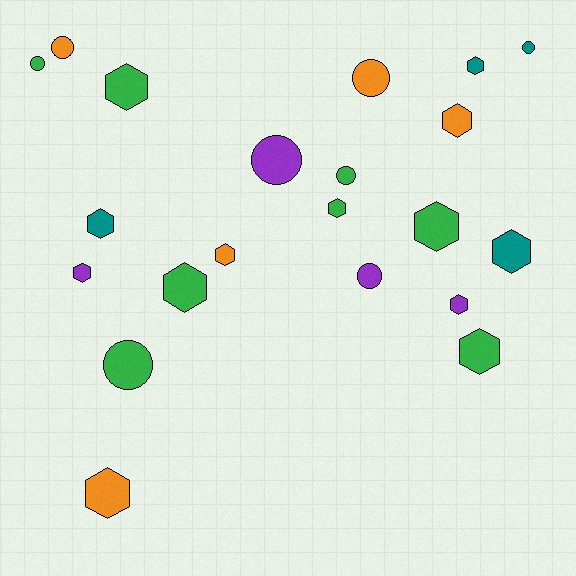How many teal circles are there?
There is 1 teal circle.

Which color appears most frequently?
Green, with 8 objects.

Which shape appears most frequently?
Hexagon, with 13 objects.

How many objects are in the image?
There are 21 objects.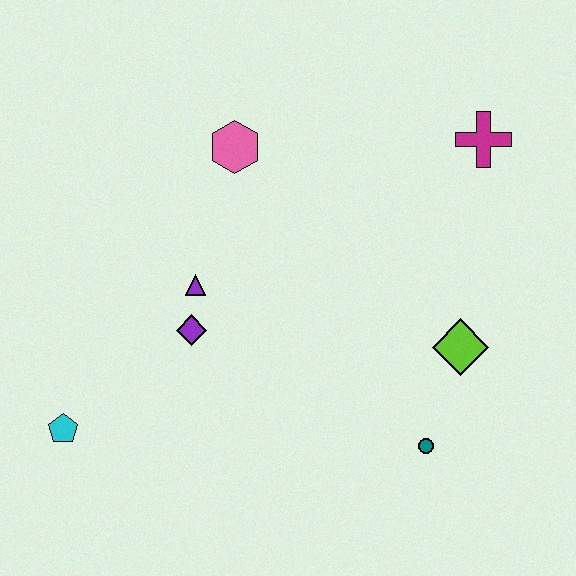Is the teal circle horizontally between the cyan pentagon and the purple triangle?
No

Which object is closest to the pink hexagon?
The purple triangle is closest to the pink hexagon.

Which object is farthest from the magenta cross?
The cyan pentagon is farthest from the magenta cross.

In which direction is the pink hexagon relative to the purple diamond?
The pink hexagon is above the purple diamond.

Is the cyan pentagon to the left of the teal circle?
Yes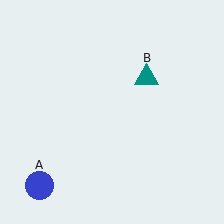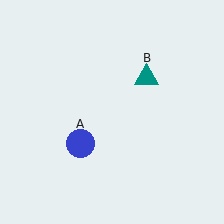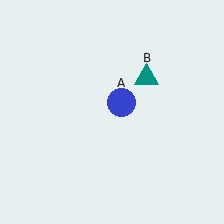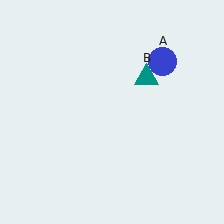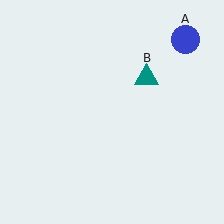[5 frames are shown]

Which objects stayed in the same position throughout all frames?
Teal triangle (object B) remained stationary.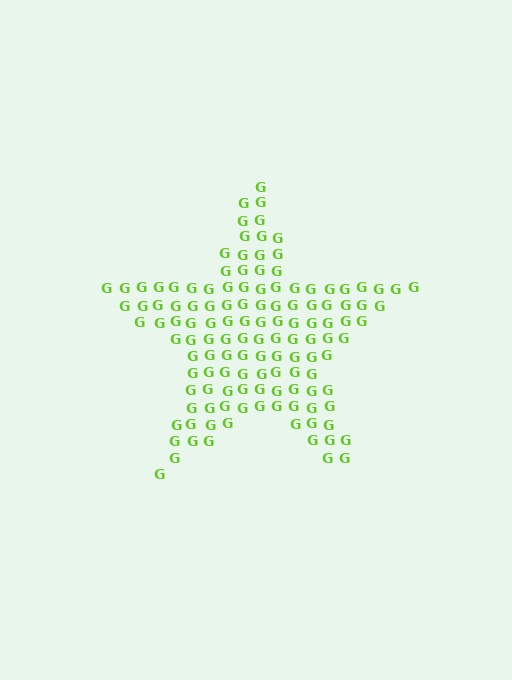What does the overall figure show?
The overall figure shows a star.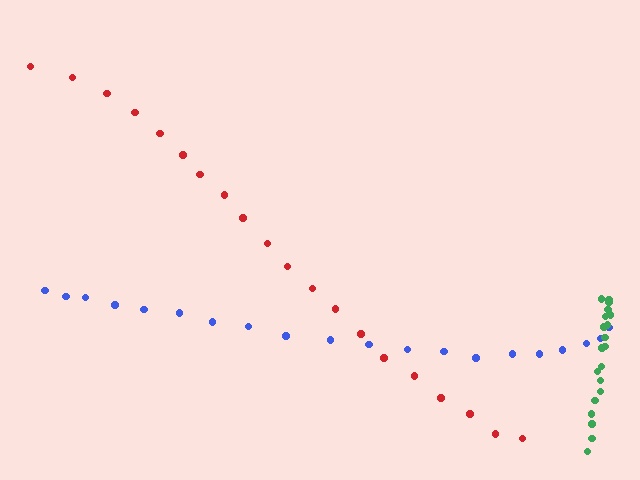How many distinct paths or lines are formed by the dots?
There are 3 distinct paths.